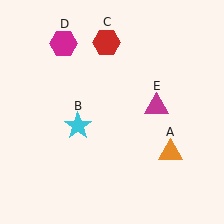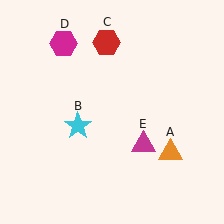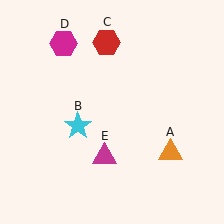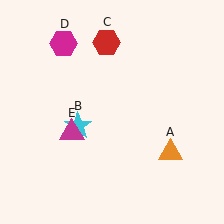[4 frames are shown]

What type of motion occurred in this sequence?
The magenta triangle (object E) rotated clockwise around the center of the scene.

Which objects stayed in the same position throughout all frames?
Orange triangle (object A) and cyan star (object B) and red hexagon (object C) and magenta hexagon (object D) remained stationary.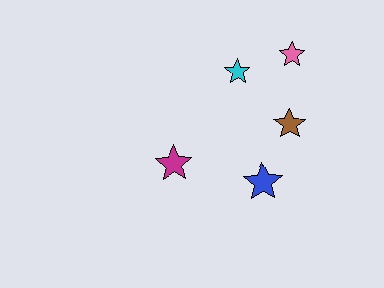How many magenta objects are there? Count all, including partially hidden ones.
There is 1 magenta object.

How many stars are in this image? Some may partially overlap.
There are 5 stars.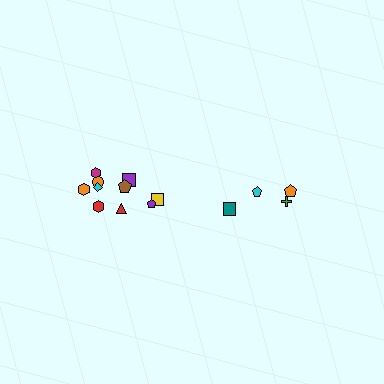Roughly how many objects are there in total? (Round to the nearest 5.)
Roughly 15 objects in total.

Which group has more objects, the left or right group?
The left group.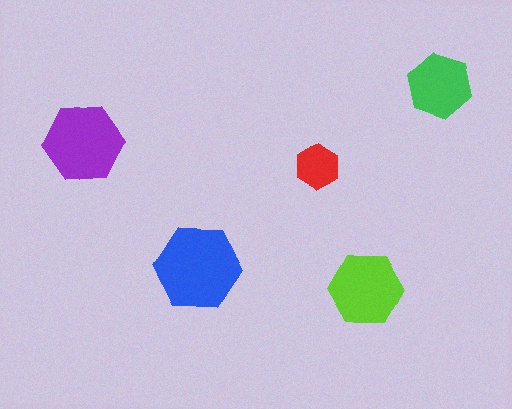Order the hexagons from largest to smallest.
the blue one, the purple one, the lime one, the green one, the red one.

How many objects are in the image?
There are 5 objects in the image.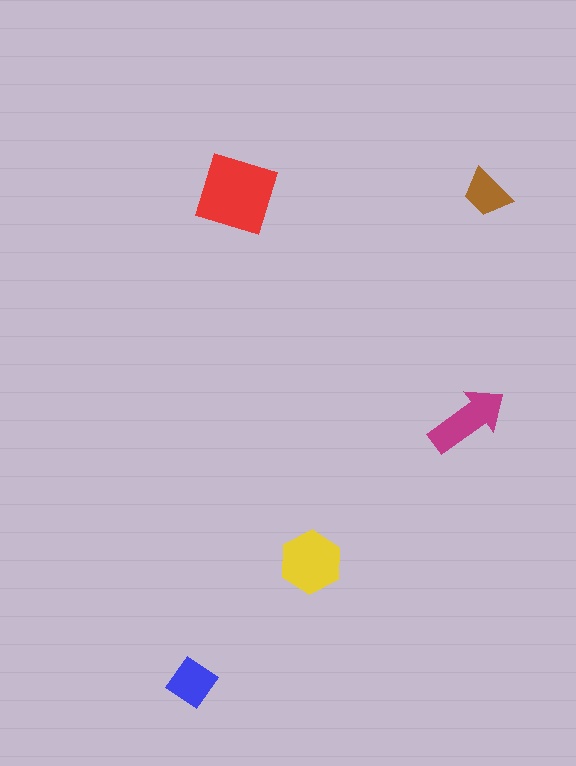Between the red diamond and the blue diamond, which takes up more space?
The red diamond.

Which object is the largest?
The red diamond.